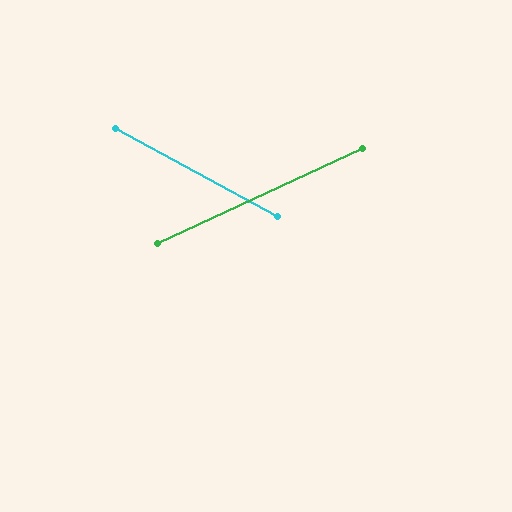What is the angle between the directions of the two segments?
Approximately 53 degrees.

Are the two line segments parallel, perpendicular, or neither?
Neither parallel nor perpendicular — they differ by about 53°.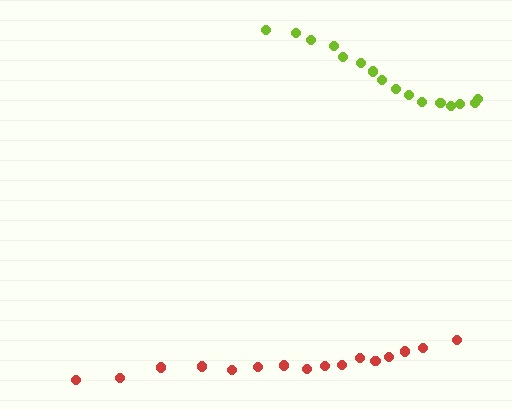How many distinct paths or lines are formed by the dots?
There are 2 distinct paths.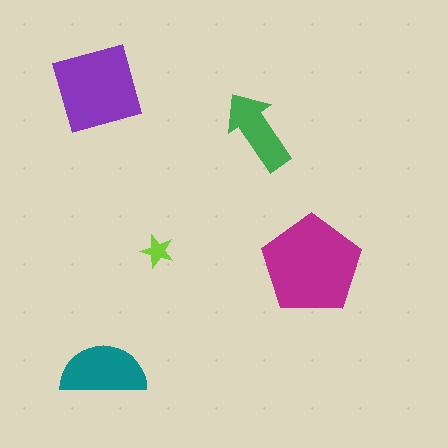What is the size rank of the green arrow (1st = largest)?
4th.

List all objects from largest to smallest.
The magenta pentagon, the purple square, the teal semicircle, the green arrow, the lime star.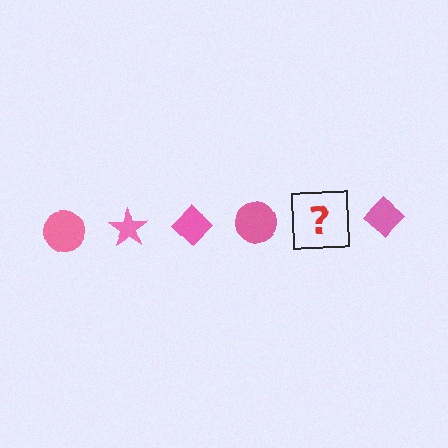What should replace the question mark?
The question mark should be replaced with a pink star.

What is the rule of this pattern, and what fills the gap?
The rule is that the pattern cycles through circle, star, diamond shapes in pink. The gap should be filled with a pink star.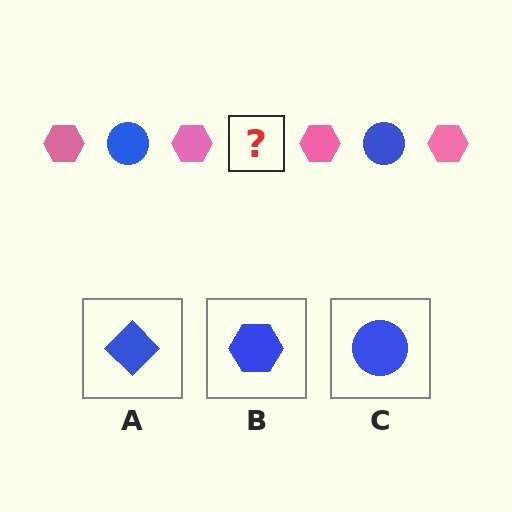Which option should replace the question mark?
Option C.